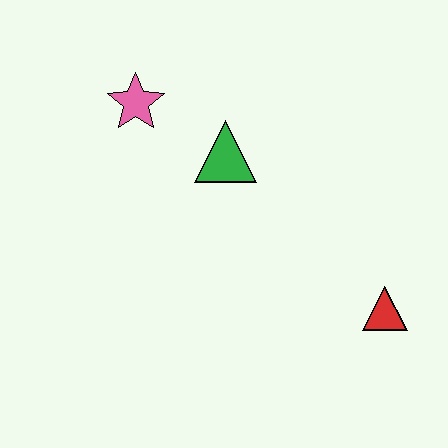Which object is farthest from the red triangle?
The pink star is farthest from the red triangle.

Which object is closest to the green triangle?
The pink star is closest to the green triangle.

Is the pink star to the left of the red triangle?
Yes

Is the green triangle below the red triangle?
No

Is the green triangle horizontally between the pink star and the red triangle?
Yes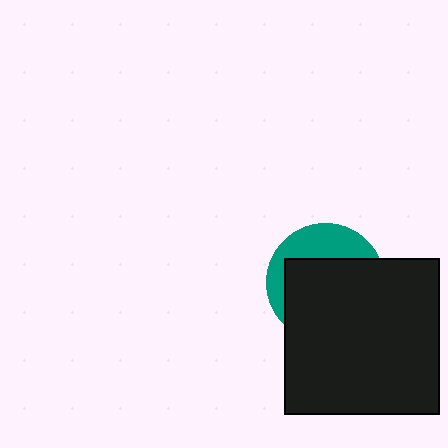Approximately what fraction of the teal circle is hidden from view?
Roughly 68% of the teal circle is hidden behind the black square.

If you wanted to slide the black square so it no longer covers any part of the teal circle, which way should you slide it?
Slide it down — that is the most direct way to separate the two shapes.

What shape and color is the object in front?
The object in front is a black square.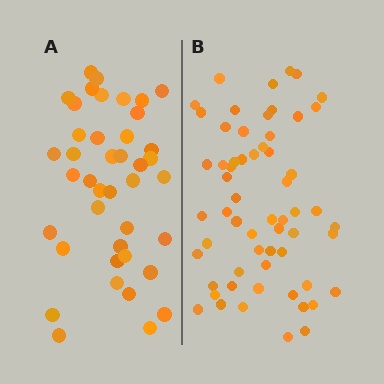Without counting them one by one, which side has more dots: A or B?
Region B (the right region) has more dots.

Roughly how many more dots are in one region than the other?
Region B has approximately 20 more dots than region A.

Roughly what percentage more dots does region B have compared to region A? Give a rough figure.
About 45% more.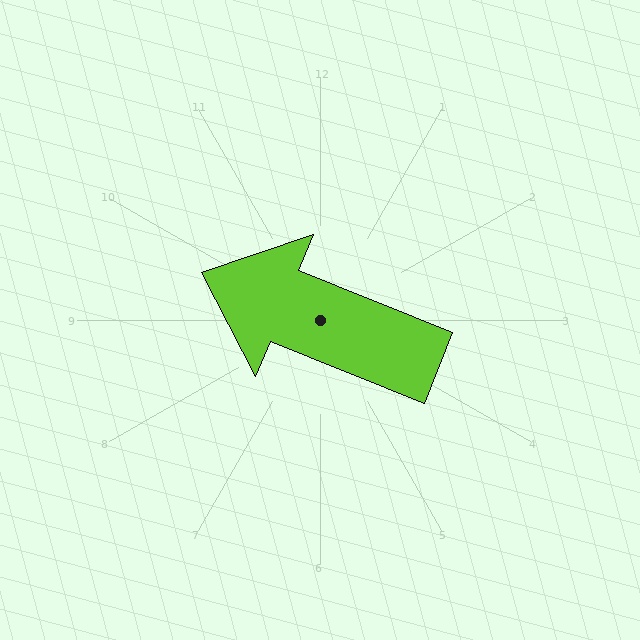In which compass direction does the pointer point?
West.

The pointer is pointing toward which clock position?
Roughly 10 o'clock.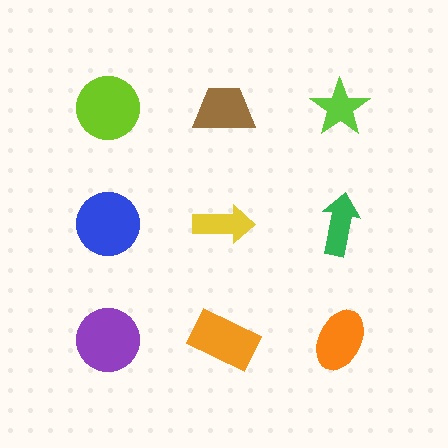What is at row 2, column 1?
A blue circle.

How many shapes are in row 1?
3 shapes.